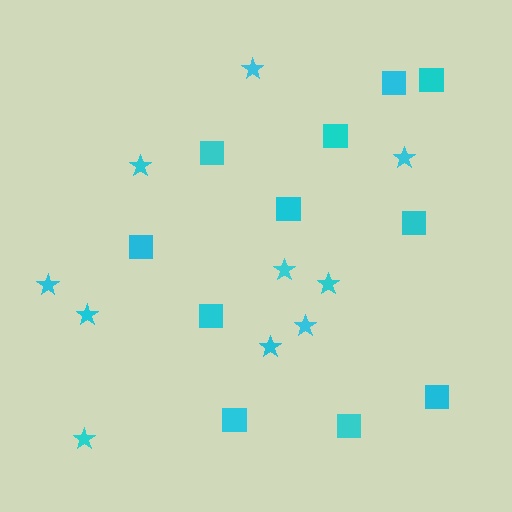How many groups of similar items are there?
There are 2 groups: one group of squares (11) and one group of stars (10).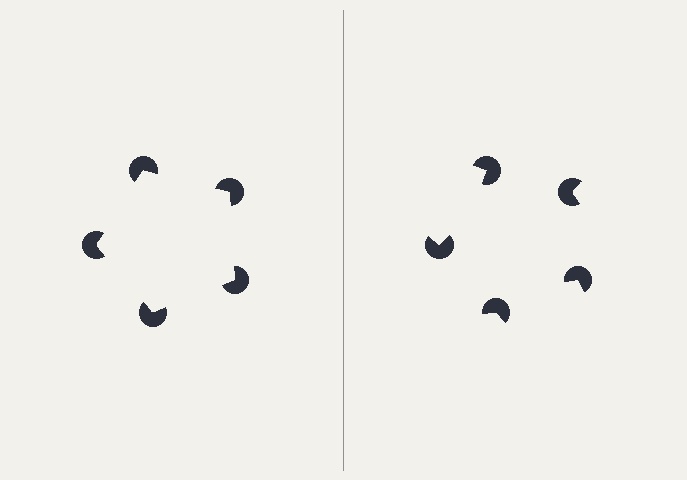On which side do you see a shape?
An illusory pentagon appears on the left side. On the right side the wedge cuts are rotated, so no coherent shape forms.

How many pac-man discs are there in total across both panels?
10 — 5 on each side.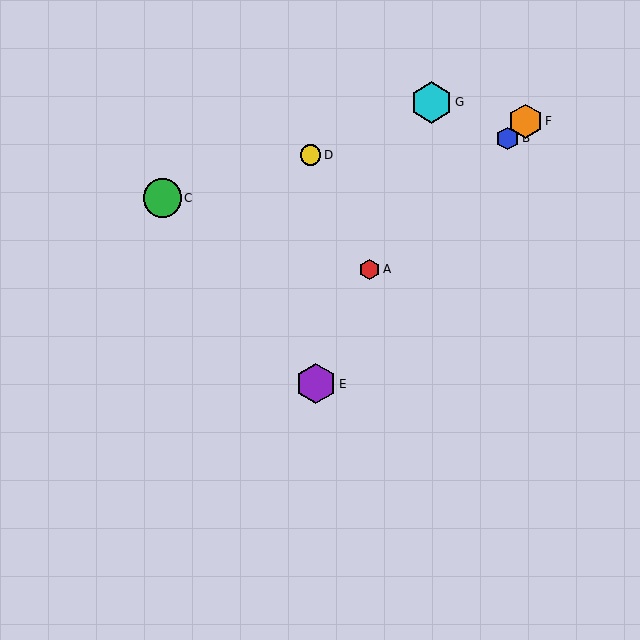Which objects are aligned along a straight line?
Objects A, B, F are aligned along a straight line.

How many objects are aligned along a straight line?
3 objects (A, B, F) are aligned along a straight line.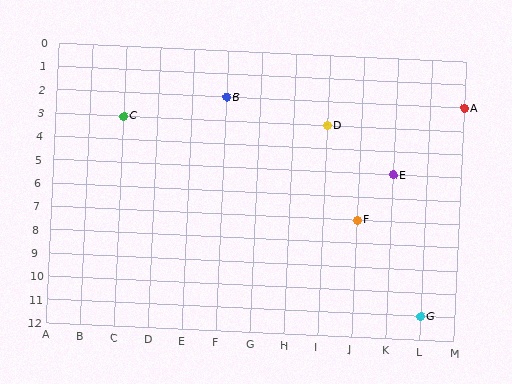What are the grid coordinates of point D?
Point D is at grid coordinates (I, 3).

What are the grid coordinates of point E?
Point E is at grid coordinates (K, 5).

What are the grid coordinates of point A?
Point A is at grid coordinates (M, 2).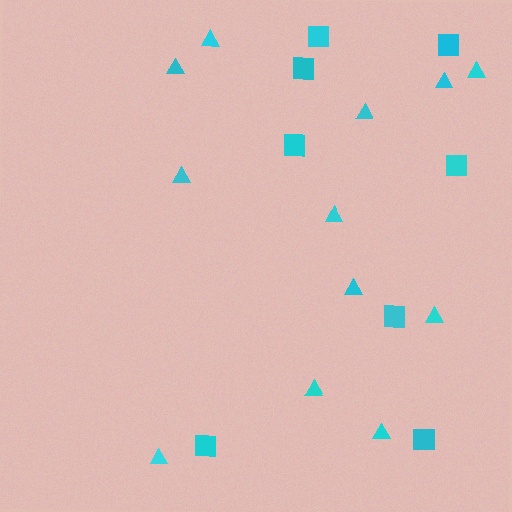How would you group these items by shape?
There are 2 groups: one group of triangles (12) and one group of squares (8).